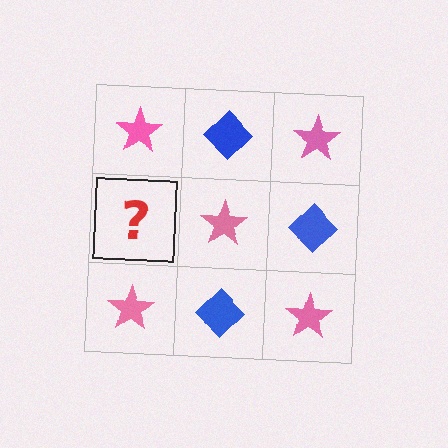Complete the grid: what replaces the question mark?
The question mark should be replaced with a blue diamond.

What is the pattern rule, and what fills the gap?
The rule is that it alternates pink star and blue diamond in a checkerboard pattern. The gap should be filled with a blue diamond.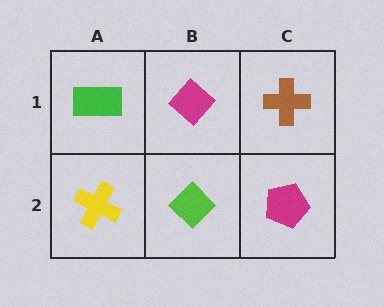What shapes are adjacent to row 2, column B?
A magenta diamond (row 1, column B), a yellow cross (row 2, column A), a magenta pentagon (row 2, column C).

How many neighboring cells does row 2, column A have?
2.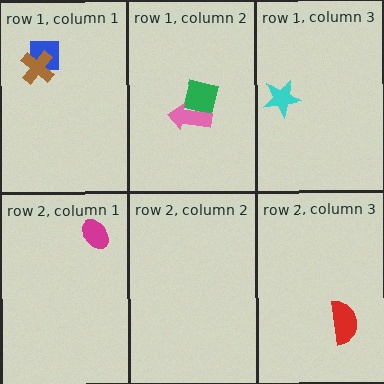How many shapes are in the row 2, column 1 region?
1.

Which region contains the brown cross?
The row 1, column 1 region.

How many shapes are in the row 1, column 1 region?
2.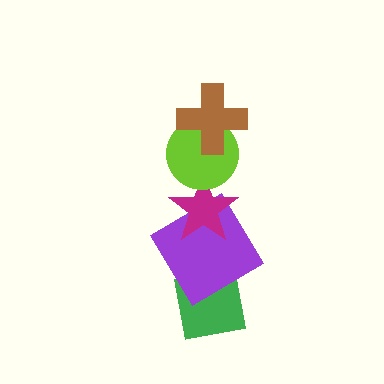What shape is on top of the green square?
The purple diamond is on top of the green square.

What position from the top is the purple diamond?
The purple diamond is 4th from the top.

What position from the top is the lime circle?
The lime circle is 2nd from the top.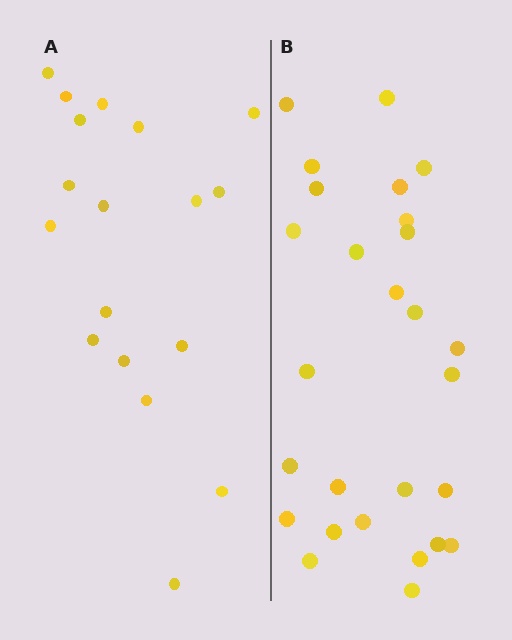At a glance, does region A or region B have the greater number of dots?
Region B (the right region) has more dots.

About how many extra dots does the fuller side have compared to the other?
Region B has roughly 8 or so more dots than region A.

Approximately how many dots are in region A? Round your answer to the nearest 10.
About 20 dots. (The exact count is 18, which rounds to 20.)